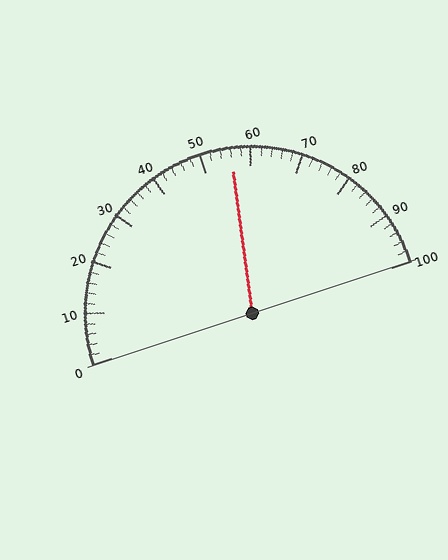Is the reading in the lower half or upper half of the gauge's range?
The reading is in the upper half of the range (0 to 100).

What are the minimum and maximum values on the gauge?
The gauge ranges from 0 to 100.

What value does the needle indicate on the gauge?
The needle indicates approximately 56.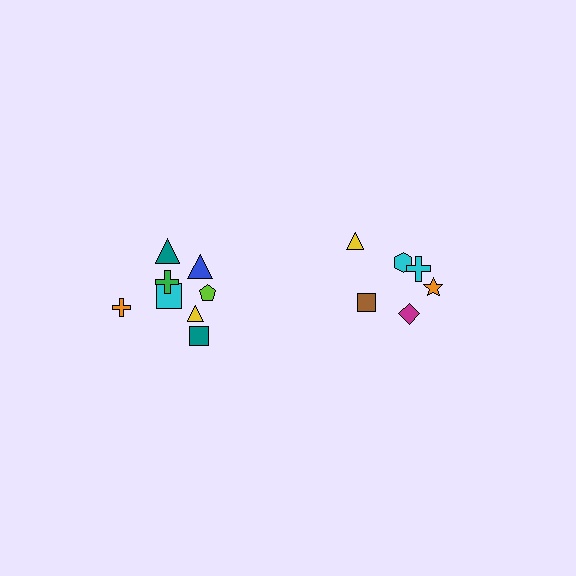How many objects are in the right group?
There are 6 objects.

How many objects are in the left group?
There are 8 objects.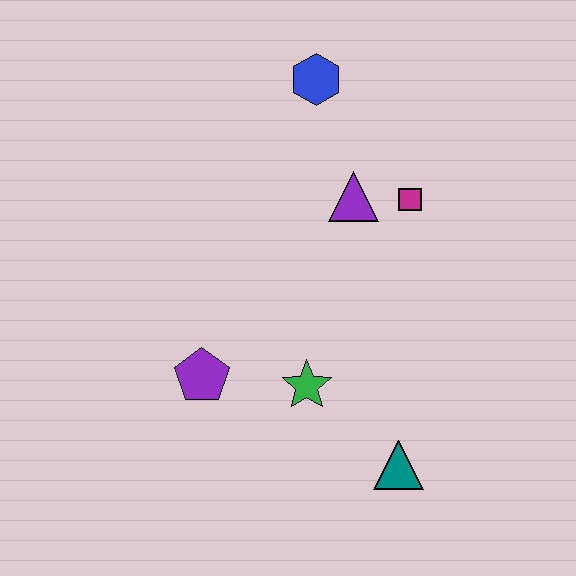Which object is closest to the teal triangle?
The green star is closest to the teal triangle.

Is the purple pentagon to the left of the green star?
Yes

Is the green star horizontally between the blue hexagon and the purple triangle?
No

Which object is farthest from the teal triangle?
The blue hexagon is farthest from the teal triangle.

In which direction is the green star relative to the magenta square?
The green star is below the magenta square.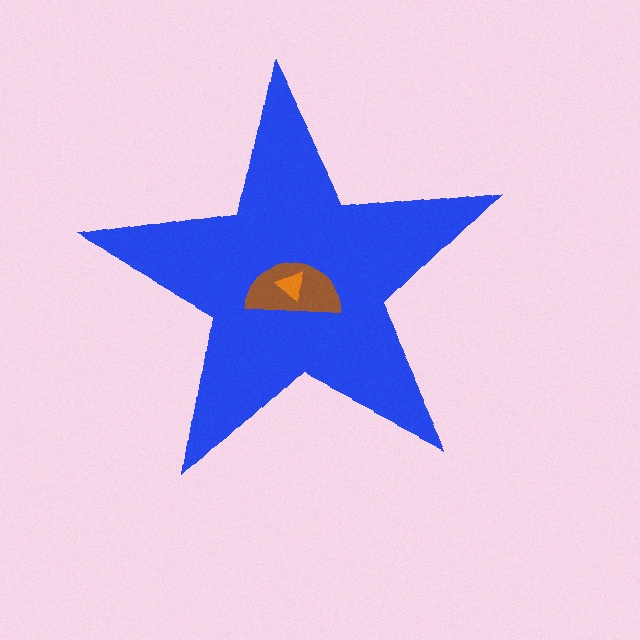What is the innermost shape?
The orange triangle.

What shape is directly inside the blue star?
The brown semicircle.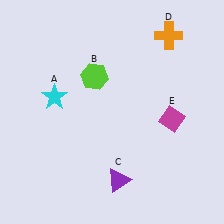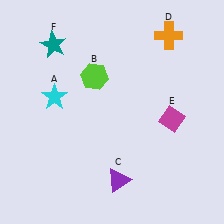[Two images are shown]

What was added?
A teal star (F) was added in Image 2.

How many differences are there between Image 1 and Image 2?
There is 1 difference between the two images.